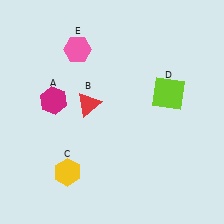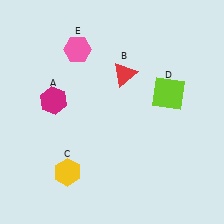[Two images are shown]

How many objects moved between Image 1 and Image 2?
1 object moved between the two images.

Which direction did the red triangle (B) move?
The red triangle (B) moved right.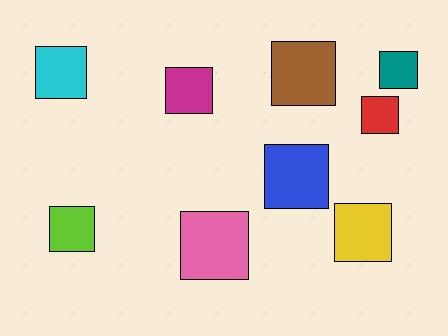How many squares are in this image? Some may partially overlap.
There are 9 squares.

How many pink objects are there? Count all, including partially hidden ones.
There is 1 pink object.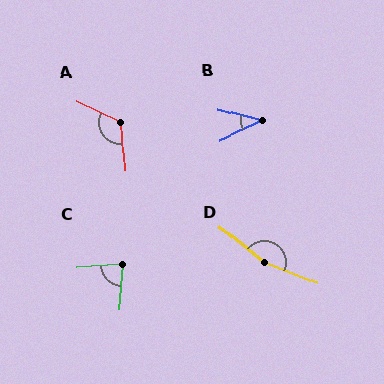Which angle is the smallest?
B, at approximately 39 degrees.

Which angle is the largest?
D, at approximately 162 degrees.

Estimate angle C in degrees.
Approximately 81 degrees.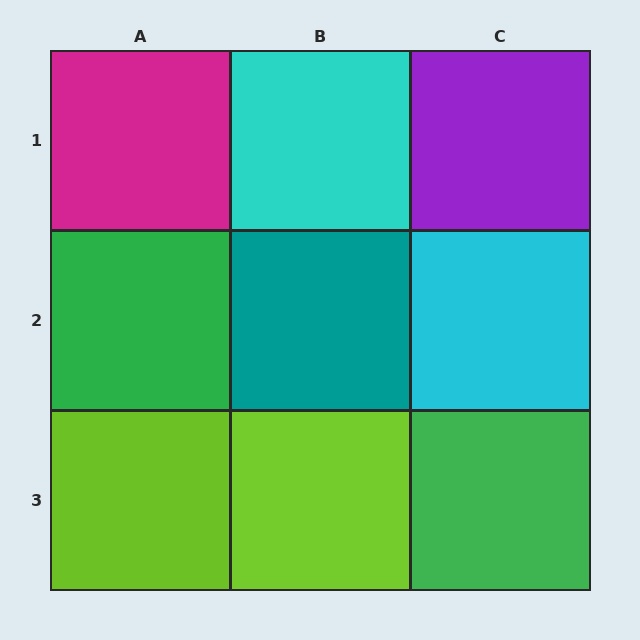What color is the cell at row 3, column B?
Lime.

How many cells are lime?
2 cells are lime.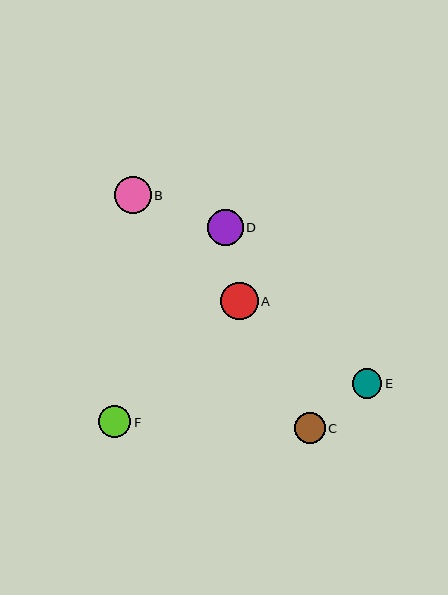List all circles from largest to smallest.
From largest to smallest: A, B, D, F, C, E.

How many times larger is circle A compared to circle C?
Circle A is approximately 1.2 times the size of circle C.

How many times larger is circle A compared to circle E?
Circle A is approximately 1.3 times the size of circle E.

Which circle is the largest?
Circle A is the largest with a size of approximately 38 pixels.